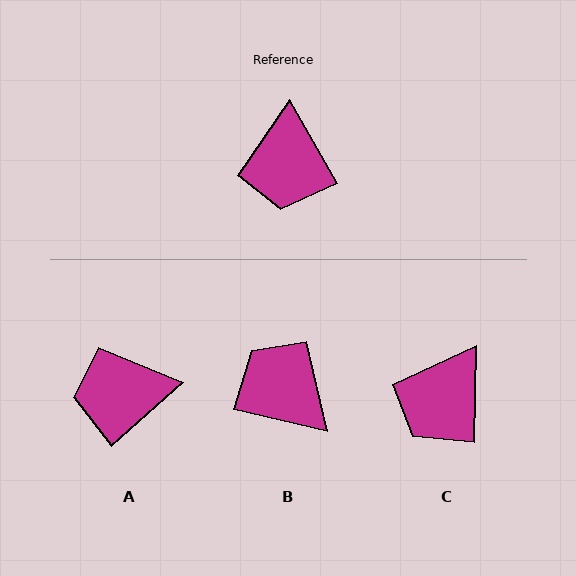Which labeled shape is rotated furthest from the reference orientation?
B, about 132 degrees away.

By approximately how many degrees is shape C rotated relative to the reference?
Approximately 31 degrees clockwise.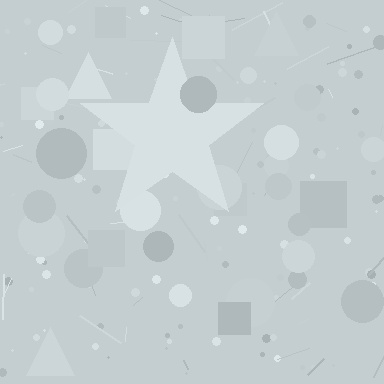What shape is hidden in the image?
A star is hidden in the image.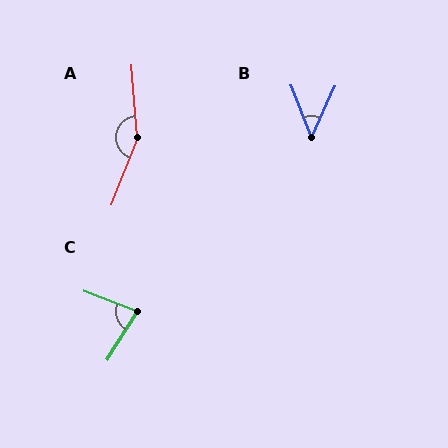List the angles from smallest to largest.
B (46°), C (78°), A (154°).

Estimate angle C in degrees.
Approximately 78 degrees.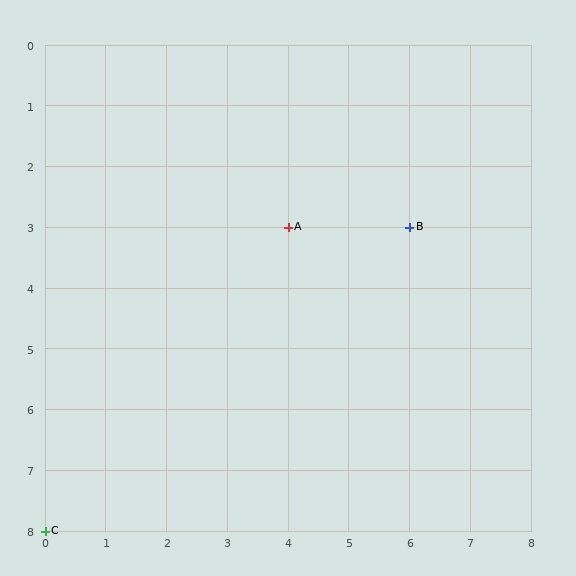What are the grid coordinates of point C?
Point C is at grid coordinates (0, 8).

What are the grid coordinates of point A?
Point A is at grid coordinates (4, 3).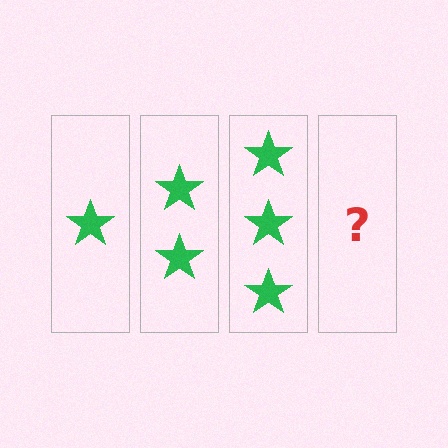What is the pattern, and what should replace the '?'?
The pattern is that each step adds one more star. The '?' should be 4 stars.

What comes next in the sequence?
The next element should be 4 stars.